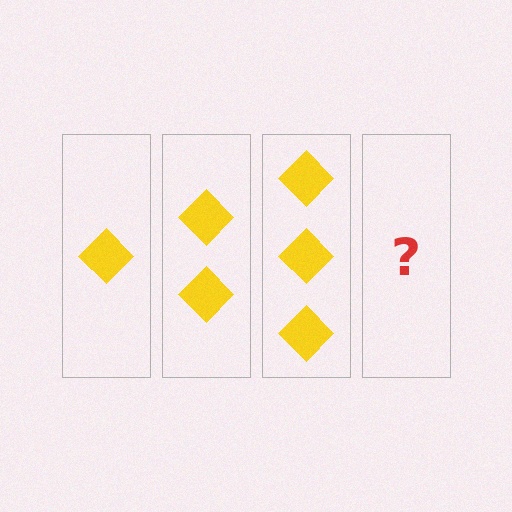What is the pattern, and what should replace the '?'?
The pattern is that each step adds one more diamond. The '?' should be 4 diamonds.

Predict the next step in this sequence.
The next step is 4 diamonds.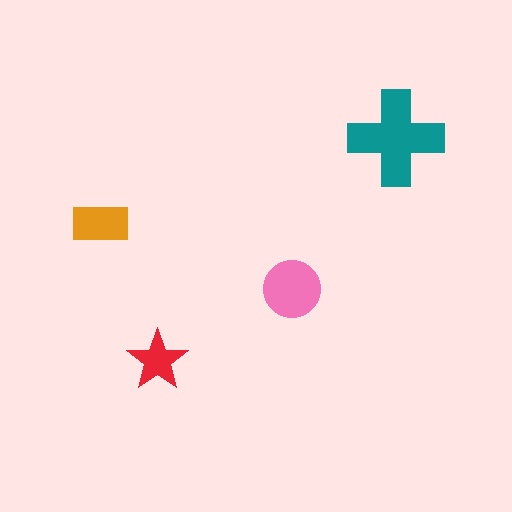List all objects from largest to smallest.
The teal cross, the pink circle, the orange rectangle, the red star.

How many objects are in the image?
There are 4 objects in the image.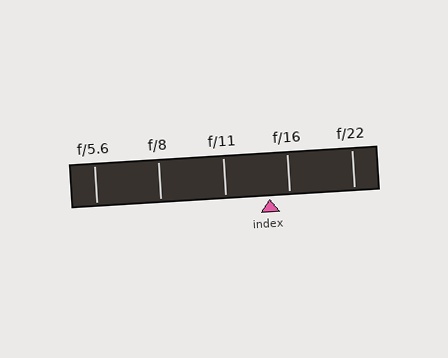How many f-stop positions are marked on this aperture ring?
There are 5 f-stop positions marked.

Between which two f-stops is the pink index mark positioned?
The index mark is between f/11 and f/16.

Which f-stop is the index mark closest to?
The index mark is closest to f/16.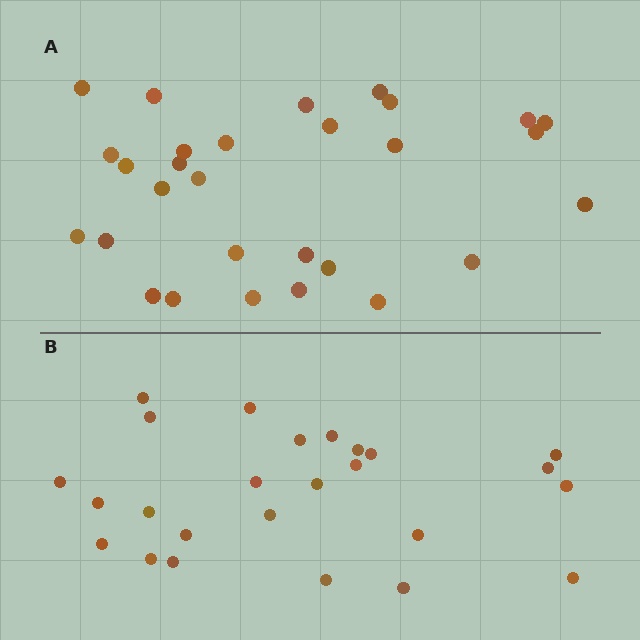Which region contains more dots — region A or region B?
Region A (the top region) has more dots.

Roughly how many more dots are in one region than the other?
Region A has about 4 more dots than region B.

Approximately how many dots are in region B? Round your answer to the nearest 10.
About 20 dots. (The exact count is 25, which rounds to 20.)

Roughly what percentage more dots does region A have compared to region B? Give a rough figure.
About 15% more.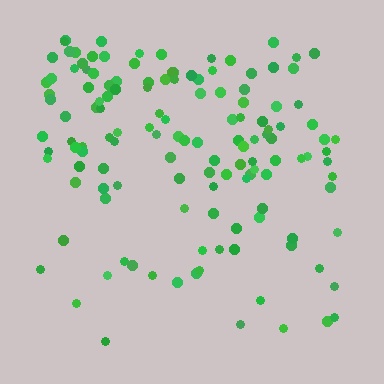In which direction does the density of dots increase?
From bottom to top, with the top side densest.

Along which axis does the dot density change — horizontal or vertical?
Vertical.